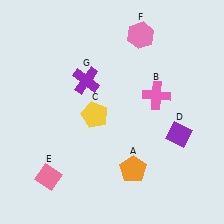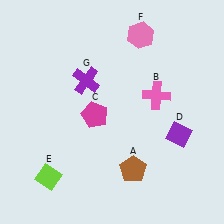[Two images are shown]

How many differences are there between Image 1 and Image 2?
There are 3 differences between the two images.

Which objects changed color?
A changed from orange to brown. C changed from yellow to magenta. E changed from pink to lime.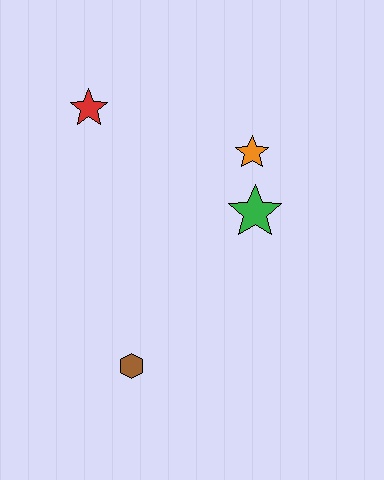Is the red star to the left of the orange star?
Yes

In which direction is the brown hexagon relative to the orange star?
The brown hexagon is below the orange star.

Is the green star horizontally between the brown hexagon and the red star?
No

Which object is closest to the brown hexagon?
The green star is closest to the brown hexagon.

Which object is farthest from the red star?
The brown hexagon is farthest from the red star.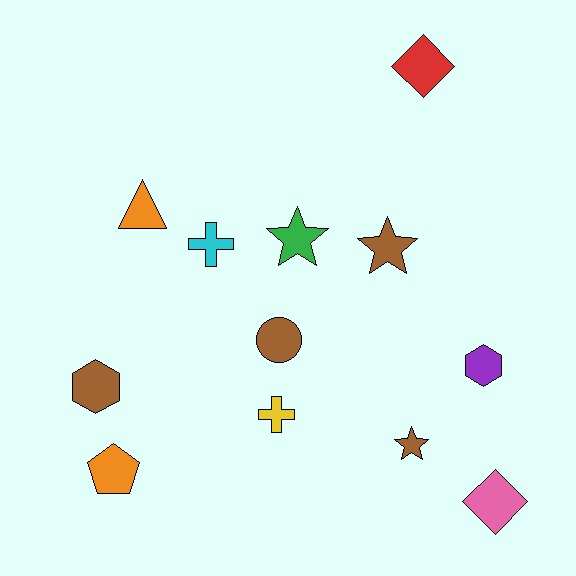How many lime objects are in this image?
There are no lime objects.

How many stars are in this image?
There are 3 stars.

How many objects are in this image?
There are 12 objects.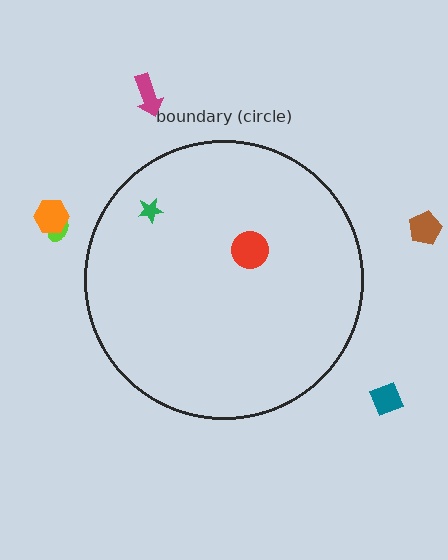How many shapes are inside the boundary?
2 inside, 5 outside.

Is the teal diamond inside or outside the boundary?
Outside.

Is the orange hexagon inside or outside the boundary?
Outside.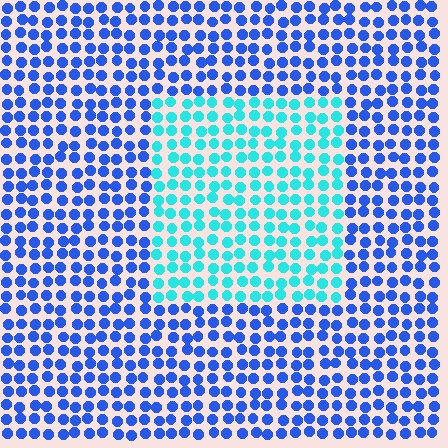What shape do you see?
I see a rectangle.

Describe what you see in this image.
The image is filled with small blue elements in a uniform arrangement. A rectangle-shaped region is visible where the elements are tinted to a slightly different hue, forming a subtle color boundary.